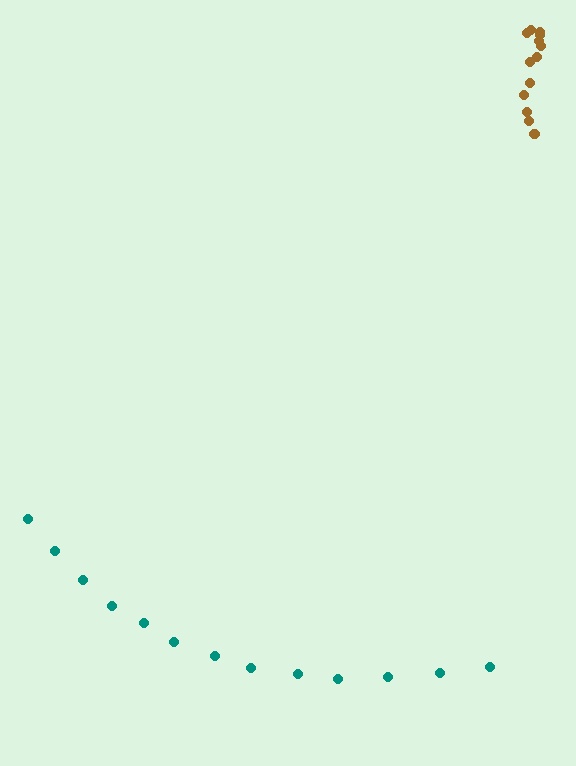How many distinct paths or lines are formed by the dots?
There are 2 distinct paths.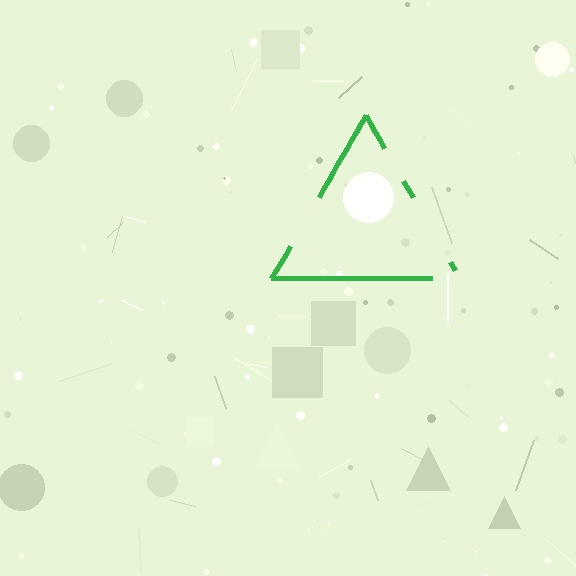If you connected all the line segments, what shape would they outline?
They would outline a triangle.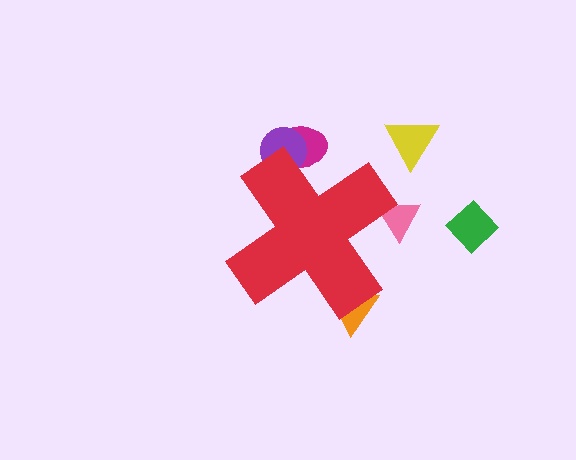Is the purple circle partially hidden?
Yes, the purple circle is partially hidden behind the red cross.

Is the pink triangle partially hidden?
Yes, the pink triangle is partially hidden behind the red cross.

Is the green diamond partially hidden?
No, the green diamond is fully visible.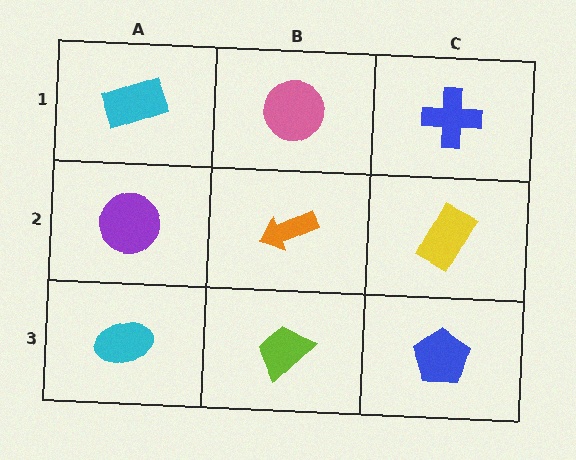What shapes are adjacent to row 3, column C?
A yellow rectangle (row 2, column C), a lime trapezoid (row 3, column B).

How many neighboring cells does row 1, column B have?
3.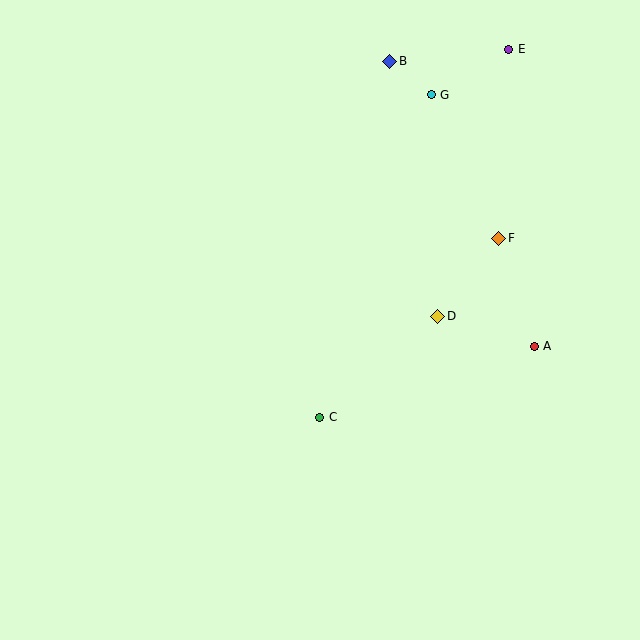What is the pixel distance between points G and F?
The distance between G and F is 159 pixels.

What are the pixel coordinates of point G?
Point G is at (431, 95).